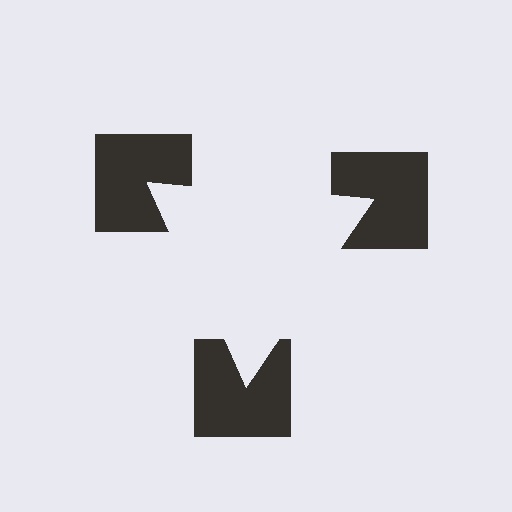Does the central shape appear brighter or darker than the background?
It typically appears slightly brighter than the background, even though no actual brightness change is drawn.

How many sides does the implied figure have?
3 sides.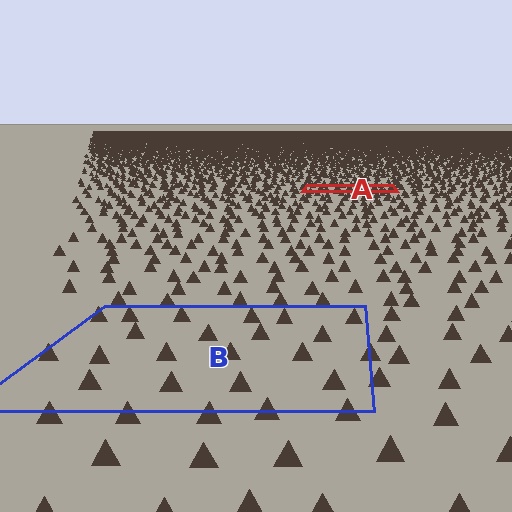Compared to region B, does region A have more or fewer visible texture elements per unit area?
Region A has more texture elements per unit area — they are packed more densely because it is farther away.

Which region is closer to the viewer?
Region B is closer. The texture elements there are larger and more spread out.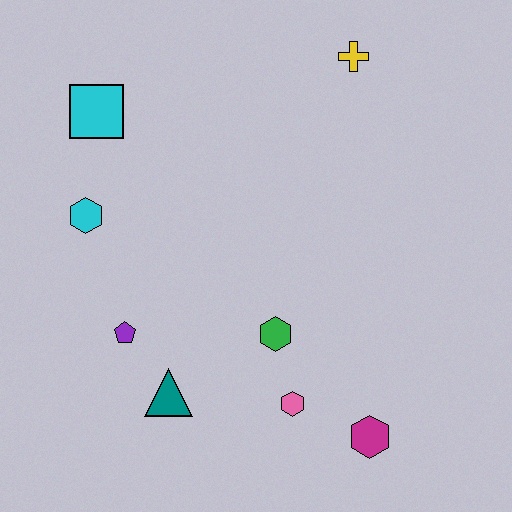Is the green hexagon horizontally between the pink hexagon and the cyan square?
Yes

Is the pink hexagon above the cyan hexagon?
No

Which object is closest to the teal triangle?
The purple pentagon is closest to the teal triangle.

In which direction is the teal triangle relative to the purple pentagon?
The teal triangle is below the purple pentagon.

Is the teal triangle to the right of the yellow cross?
No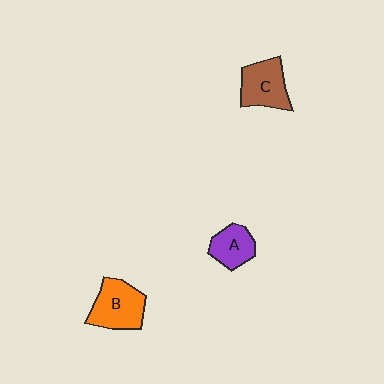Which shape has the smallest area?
Shape A (purple).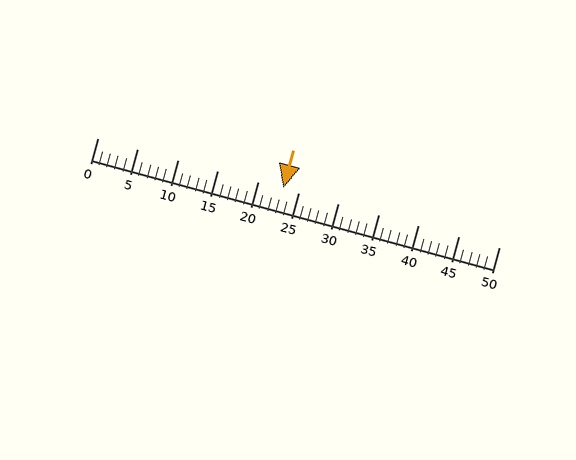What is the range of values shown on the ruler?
The ruler shows values from 0 to 50.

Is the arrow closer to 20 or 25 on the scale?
The arrow is closer to 25.